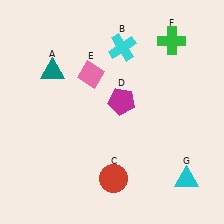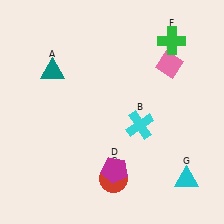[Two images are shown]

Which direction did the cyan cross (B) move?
The cyan cross (B) moved down.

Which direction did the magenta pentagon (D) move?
The magenta pentagon (D) moved down.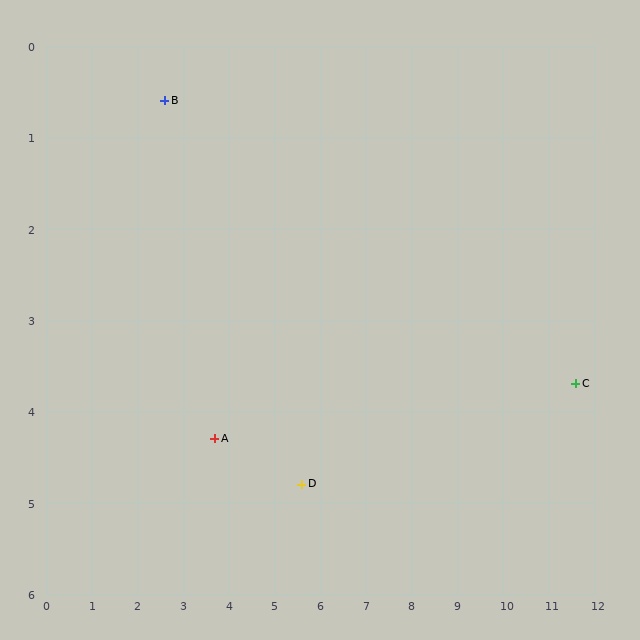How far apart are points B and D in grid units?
Points B and D are about 5.2 grid units apart.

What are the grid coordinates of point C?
Point C is at approximately (11.6, 3.7).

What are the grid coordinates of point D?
Point D is at approximately (5.6, 4.8).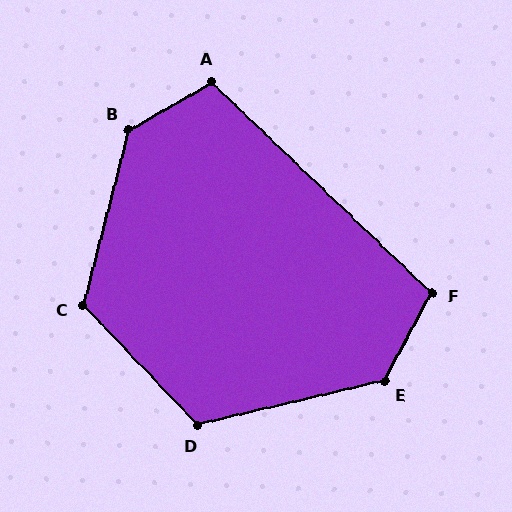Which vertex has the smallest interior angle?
F, at approximately 106 degrees.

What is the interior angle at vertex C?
Approximately 122 degrees (obtuse).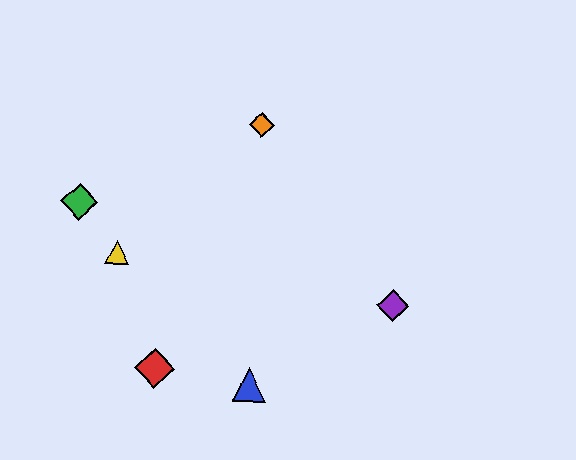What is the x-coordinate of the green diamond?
The green diamond is at x≈79.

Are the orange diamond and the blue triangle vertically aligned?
Yes, both are at x≈262.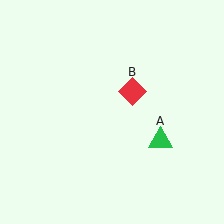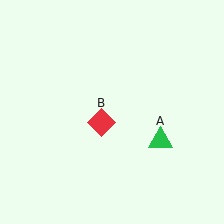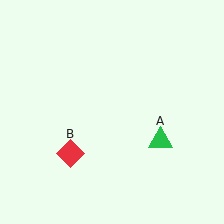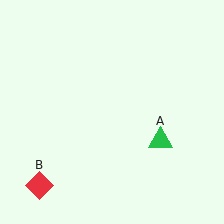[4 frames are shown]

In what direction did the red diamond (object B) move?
The red diamond (object B) moved down and to the left.